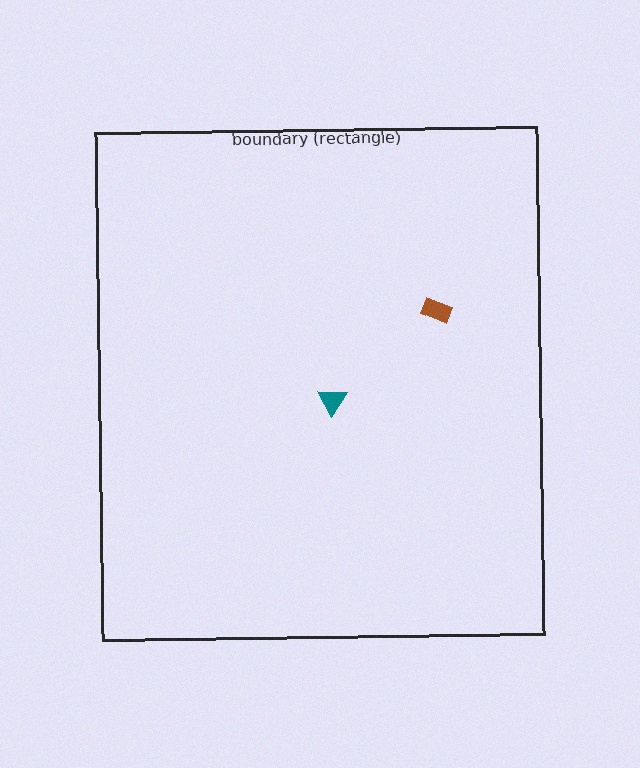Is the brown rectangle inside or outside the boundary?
Inside.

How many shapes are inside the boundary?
2 inside, 0 outside.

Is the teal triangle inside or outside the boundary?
Inside.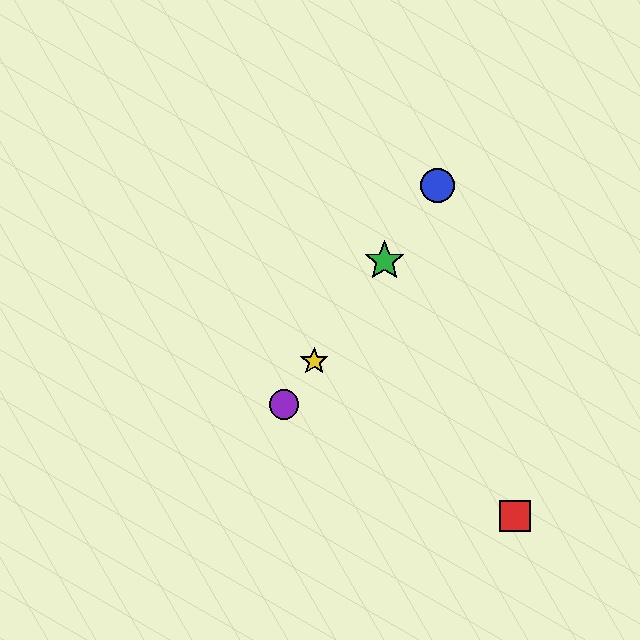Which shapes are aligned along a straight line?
The blue circle, the green star, the yellow star, the purple circle are aligned along a straight line.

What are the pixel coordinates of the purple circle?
The purple circle is at (284, 404).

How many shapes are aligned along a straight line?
4 shapes (the blue circle, the green star, the yellow star, the purple circle) are aligned along a straight line.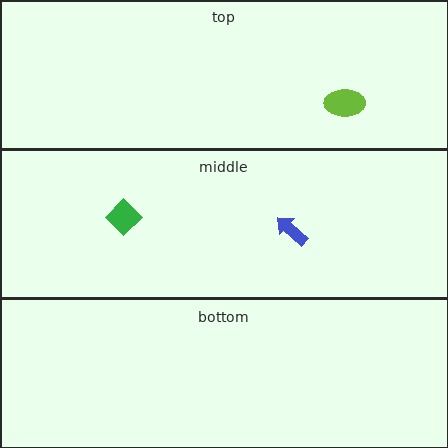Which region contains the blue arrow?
The middle region.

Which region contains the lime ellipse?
The top region.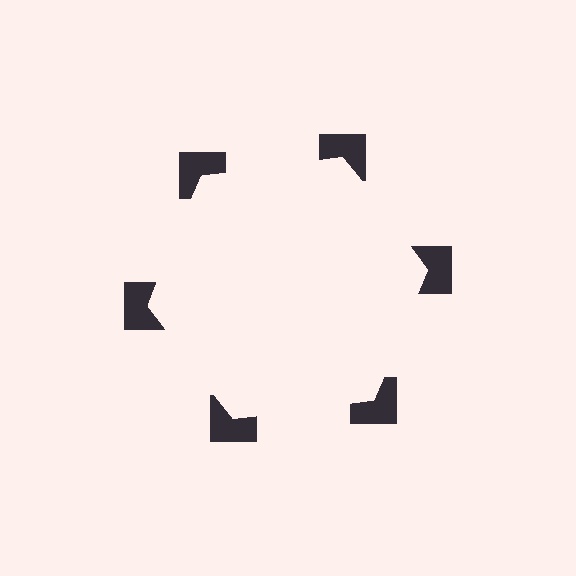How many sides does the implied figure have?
6 sides.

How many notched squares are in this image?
There are 6 — one at each vertex of the illusory hexagon.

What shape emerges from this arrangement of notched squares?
An illusory hexagon — its edges are inferred from the aligned wedge cuts in the notched squares, not physically drawn.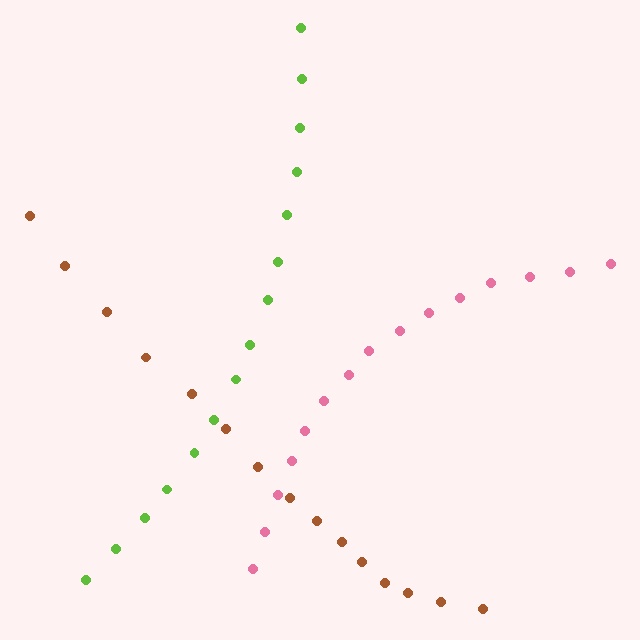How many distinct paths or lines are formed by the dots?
There are 3 distinct paths.